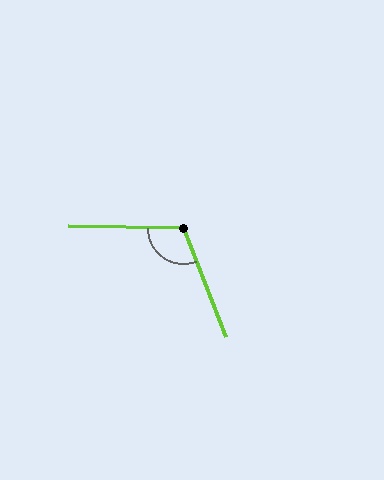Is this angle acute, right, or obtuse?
It is obtuse.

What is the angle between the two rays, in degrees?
Approximately 112 degrees.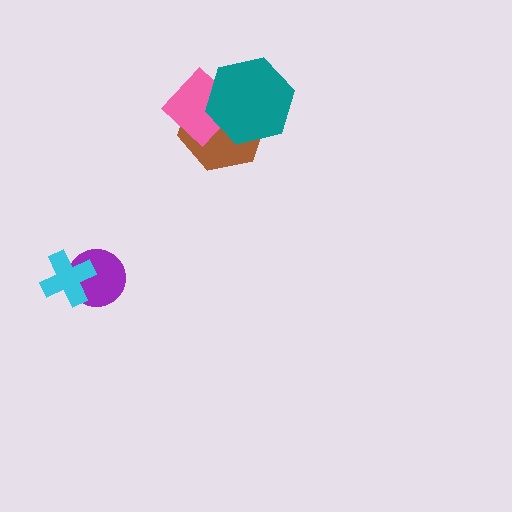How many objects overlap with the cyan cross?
1 object overlaps with the cyan cross.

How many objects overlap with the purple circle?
1 object overlaps with the purple circle.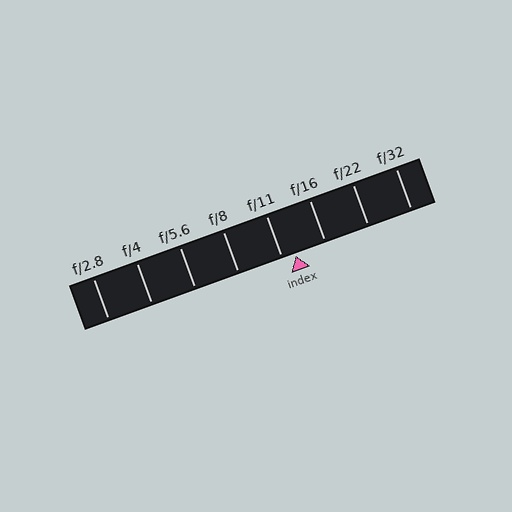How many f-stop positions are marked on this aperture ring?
There are 8 f-stop positions marked.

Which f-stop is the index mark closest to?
The index mark is closest to f/11.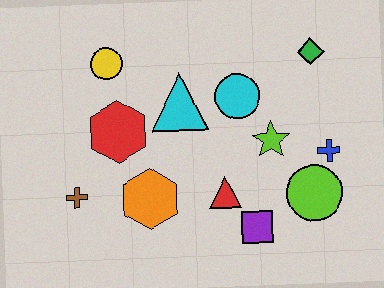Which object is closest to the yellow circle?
The red hexagon is closest to the yellow circle.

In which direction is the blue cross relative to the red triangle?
The blue cross is to the right of the red triangle.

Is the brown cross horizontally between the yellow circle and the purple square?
No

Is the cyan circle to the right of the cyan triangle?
Yes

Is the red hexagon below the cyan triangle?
Yes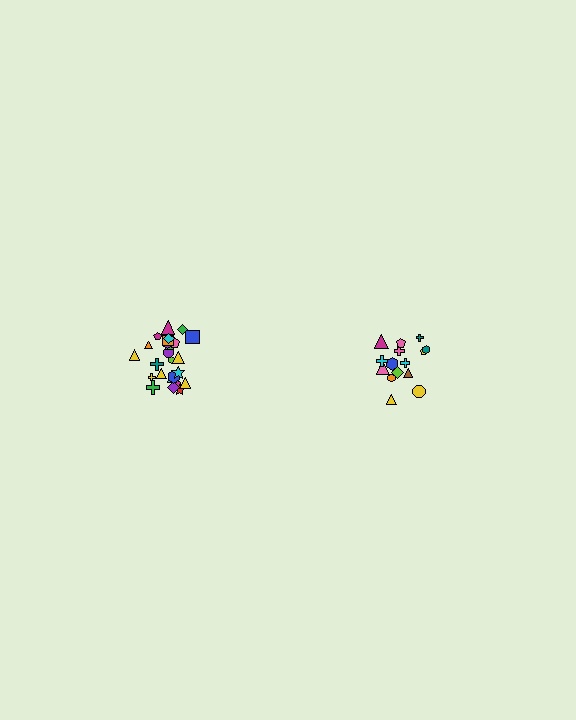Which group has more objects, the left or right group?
The left group.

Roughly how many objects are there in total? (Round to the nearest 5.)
Roughly 40 objects in total.